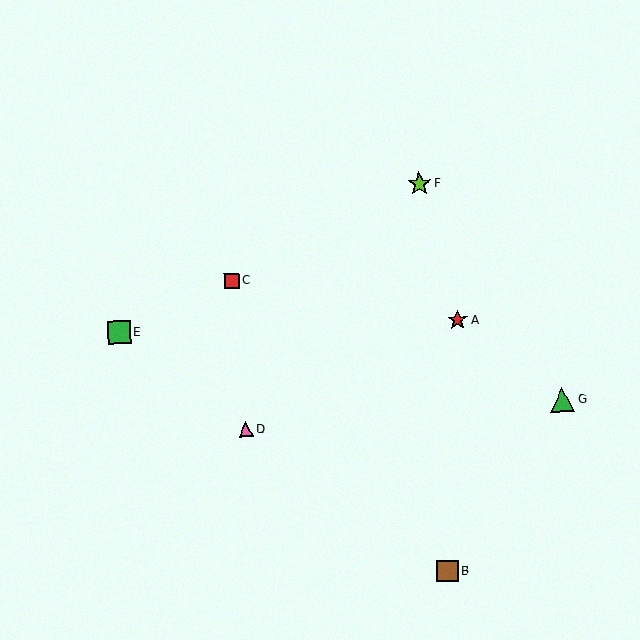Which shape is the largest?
The green triangle (labeled G) is the largest.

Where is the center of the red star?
The center of the red star is at (458, 320).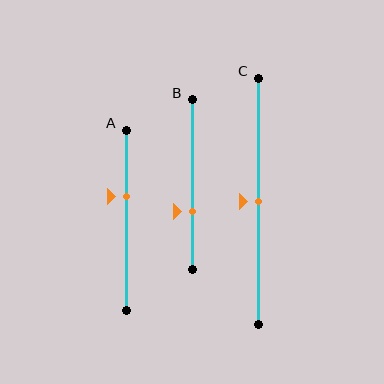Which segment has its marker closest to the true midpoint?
Segment C has its marker closest to the true midpoint.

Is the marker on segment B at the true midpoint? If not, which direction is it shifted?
No, the marker on segment B is shifted downward by about 16% of the segment length.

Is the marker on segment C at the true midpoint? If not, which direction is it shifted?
Yes, the marker on segment C is at the true midpoint.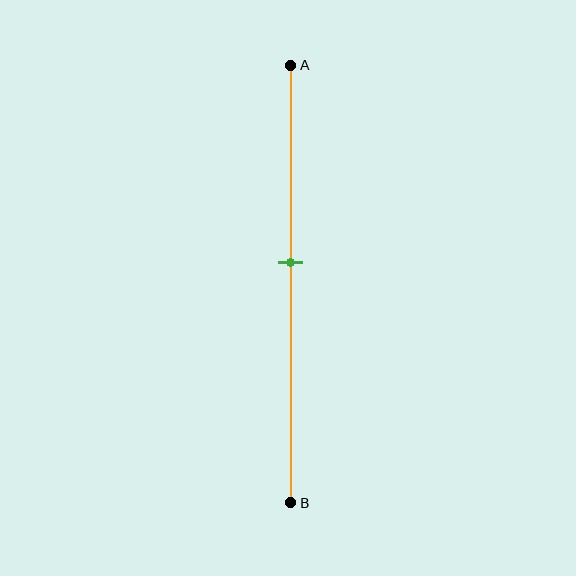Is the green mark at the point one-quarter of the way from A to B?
No, the mark is at about 45% from A, not at the 25% one-quarter point.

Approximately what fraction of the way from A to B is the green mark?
The green mark is approximately 45% of the way from A to B.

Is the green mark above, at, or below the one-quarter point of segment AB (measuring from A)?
The green mark is below the one-quarter point of segment AB.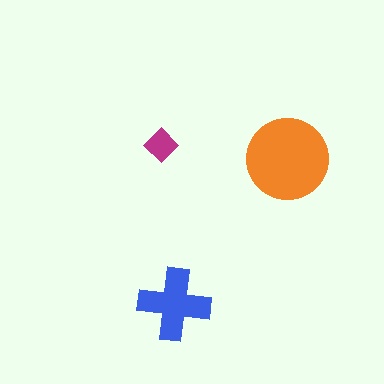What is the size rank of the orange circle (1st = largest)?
1st.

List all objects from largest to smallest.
The orange circle, the blue cross, the magenta diamond.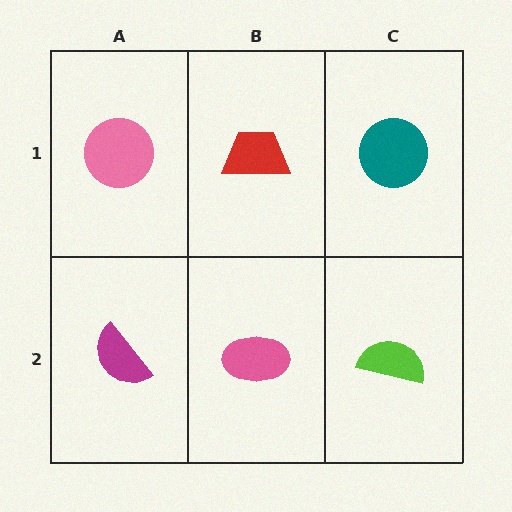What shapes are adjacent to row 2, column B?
A red trapezoid (row 1, column B), a magenta semicircle (row 2, column A), a lime semicircle (row 2, column C).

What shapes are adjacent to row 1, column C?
A lime semicircle (row 2, column C), a red trapezoid (row 1, column B).